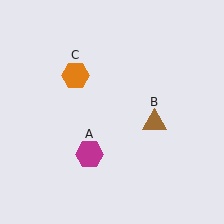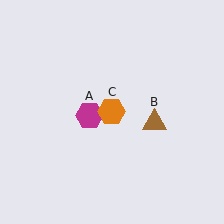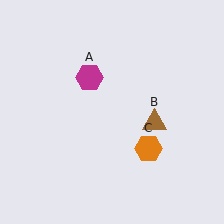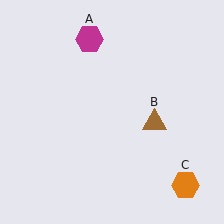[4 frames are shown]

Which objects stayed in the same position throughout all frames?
Brown triangle (object B) remained stationary.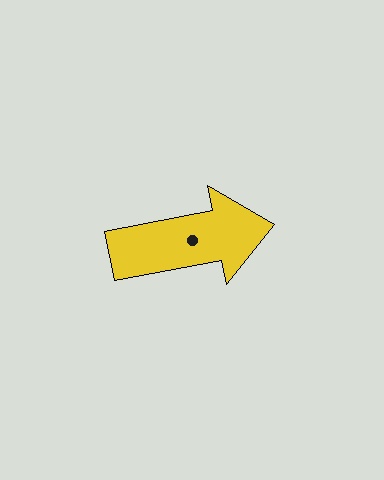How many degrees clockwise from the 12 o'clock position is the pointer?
Approximately 79 degrees.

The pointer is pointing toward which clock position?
Roughly 3 o'clock.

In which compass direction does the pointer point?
East.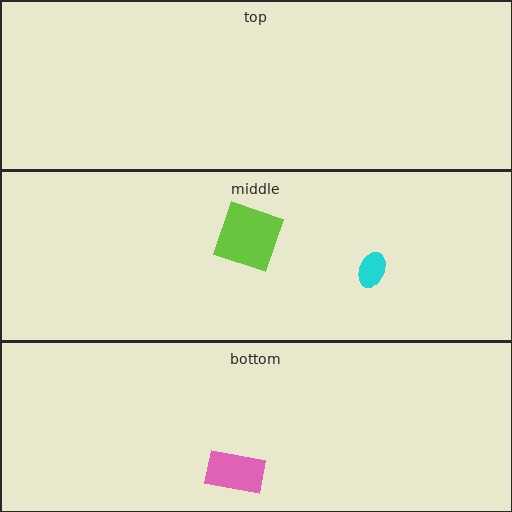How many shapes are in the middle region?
2.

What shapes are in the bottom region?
The pink rectangle.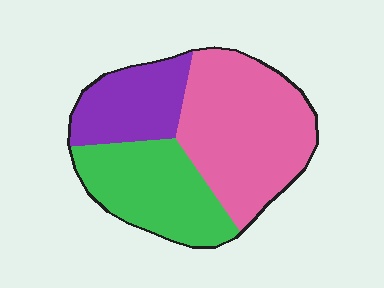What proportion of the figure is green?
Green covers roughly 30% of the figure.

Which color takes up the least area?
Purple, at roughly 20%.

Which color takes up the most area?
Pink, at roughly 45%.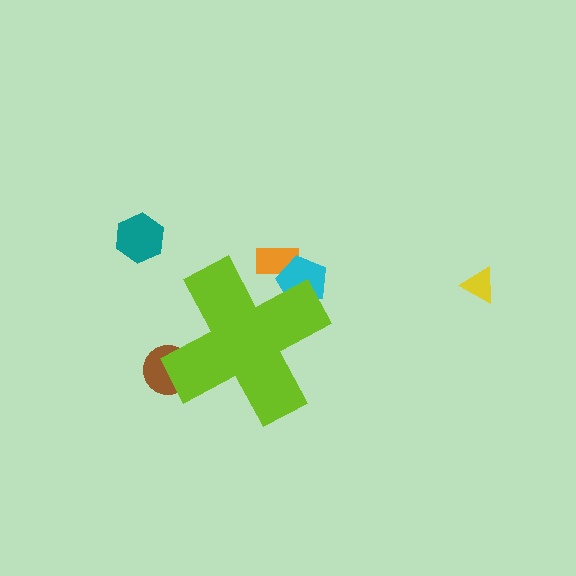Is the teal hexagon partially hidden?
No, the teal hexagon is fully visible.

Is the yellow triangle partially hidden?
No, the yellow triangle is fully visible.